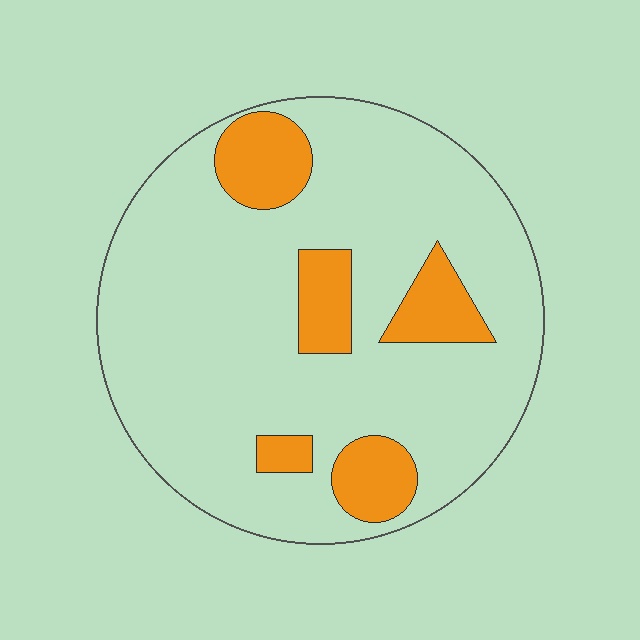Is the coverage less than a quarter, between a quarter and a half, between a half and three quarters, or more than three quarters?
Less than a quarter.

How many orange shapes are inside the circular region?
5.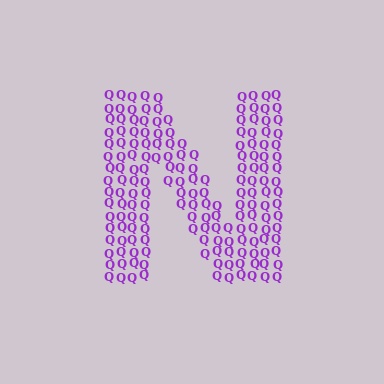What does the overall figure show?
The overall figure shows the letter N.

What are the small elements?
The small elements are letter Q's.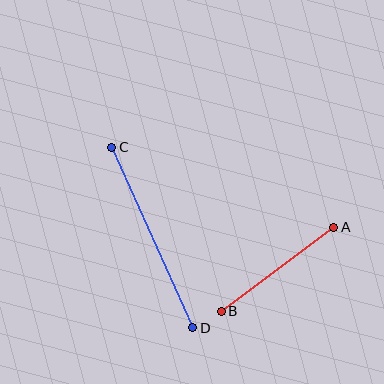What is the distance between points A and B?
The distance is approximately 140 pixels.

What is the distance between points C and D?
The distance is approximately 198 pixels.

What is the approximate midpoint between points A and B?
The midpoint is at approximately (277, 269) pixels.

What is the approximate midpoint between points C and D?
The midpoint is at approximately (152, 237) pixels.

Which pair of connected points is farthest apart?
Points C and D are farthest apart.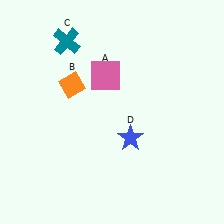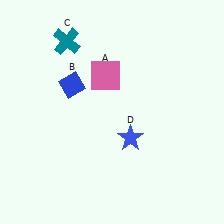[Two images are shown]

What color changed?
The diamond (B) changed from orange in Image 1 to blue in Image 2.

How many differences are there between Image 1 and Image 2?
There is 1 difference between the two images.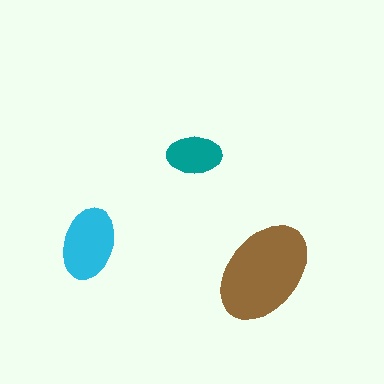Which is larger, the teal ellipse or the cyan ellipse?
The cyan one.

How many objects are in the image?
There are 3 objects in the image.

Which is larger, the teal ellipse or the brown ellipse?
The brown one.